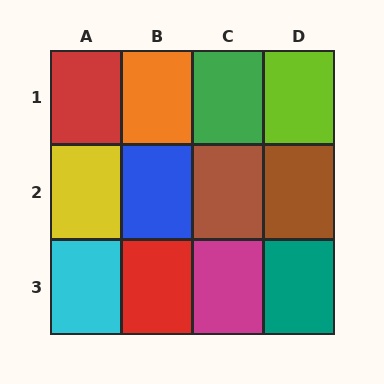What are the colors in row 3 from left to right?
Cyan, red, magenta, teal.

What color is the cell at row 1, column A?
Red.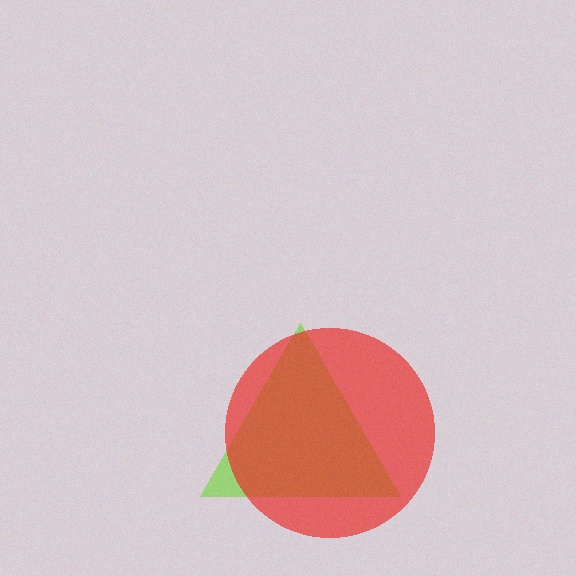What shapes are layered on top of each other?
The layered shapes are: a lime triangle, a red circle.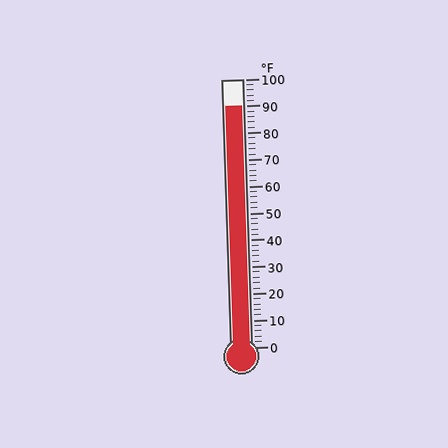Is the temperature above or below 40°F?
The temperature is above 40°F.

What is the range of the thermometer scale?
The thermometer scale ranges from 0°F to 100°F.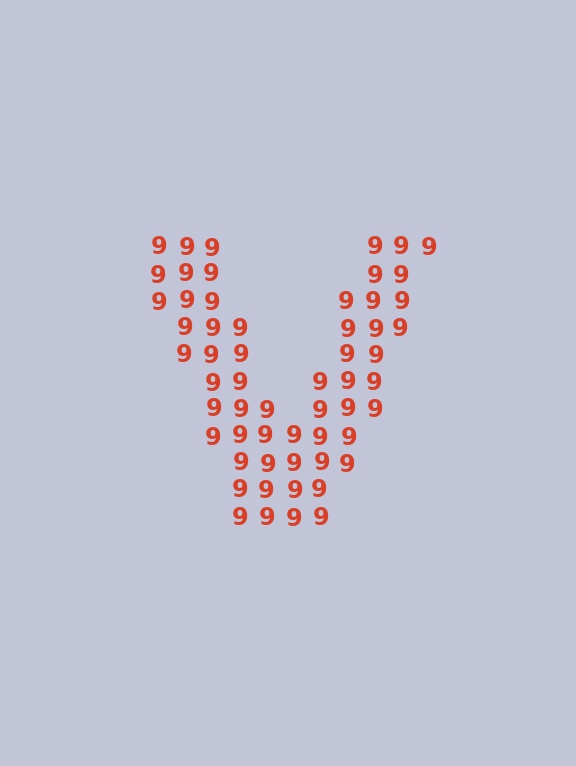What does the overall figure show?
The overall figure shows the letter V.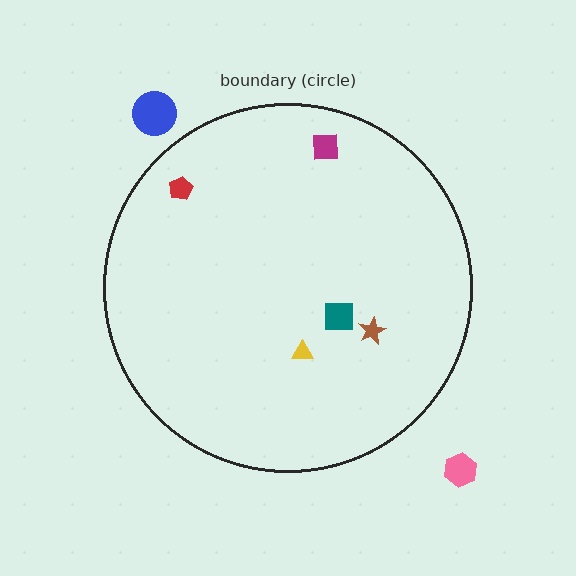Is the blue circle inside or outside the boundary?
Outside.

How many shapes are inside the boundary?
5 inside, 2 outside.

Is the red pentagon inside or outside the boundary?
Inside.